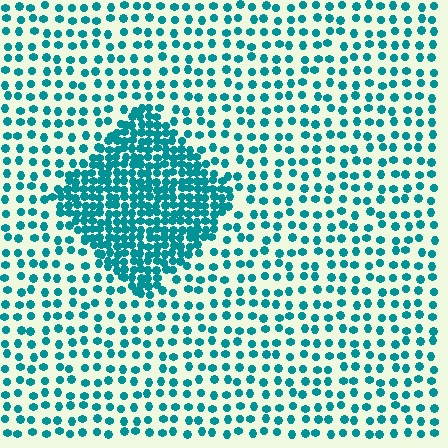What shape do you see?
I see a diamond.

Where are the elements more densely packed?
The elements are more densely packed inside the diamond boundary.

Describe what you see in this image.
The image contains small teal elements arranged at two different densities. A diamond-shaped region is visible where the elements are more densely packed than the surrounding area.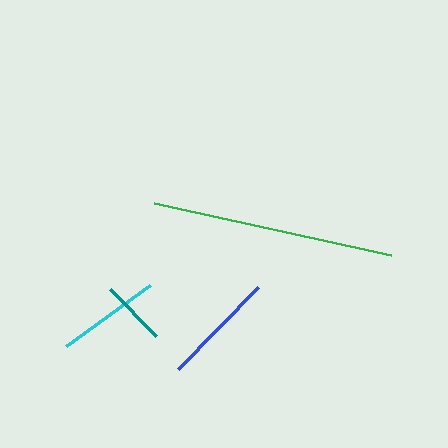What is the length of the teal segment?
The teal segment is approximately 65 pixels long.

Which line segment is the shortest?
The teal line is the shortest at approximately 65 pixels.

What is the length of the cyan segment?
The cyan segment is approximately 104 pixels long.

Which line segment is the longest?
The green line is the longest at approximately 243 pixels.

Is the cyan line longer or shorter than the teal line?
The cyan line is longer than the teal line.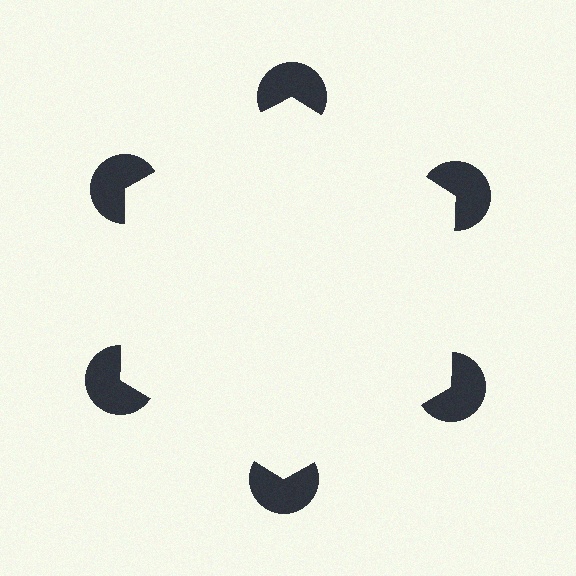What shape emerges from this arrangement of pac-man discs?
An illusory hexagon — its edges are inferred from the aligned wedge cuts in the pac-man discs, not physically drawn.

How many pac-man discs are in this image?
There are 6 — one at each vertex of the illusory hexagon.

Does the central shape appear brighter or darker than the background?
It typically appears slightly brighter than the background, even though no actual brightness change is drawn.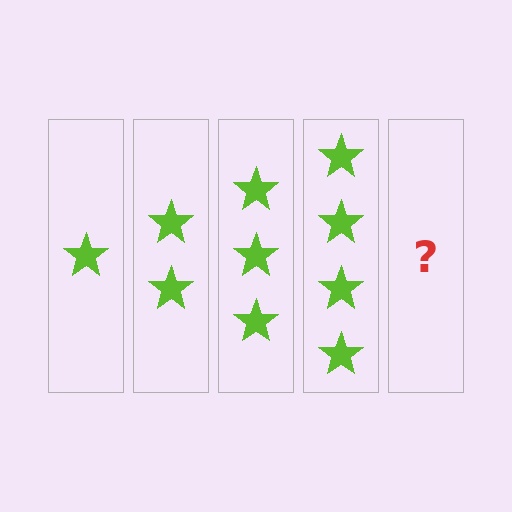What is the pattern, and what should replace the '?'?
The pattern is that each step adds one more star. The '?' should be 5 stars.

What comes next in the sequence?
The next element should be 5 stars.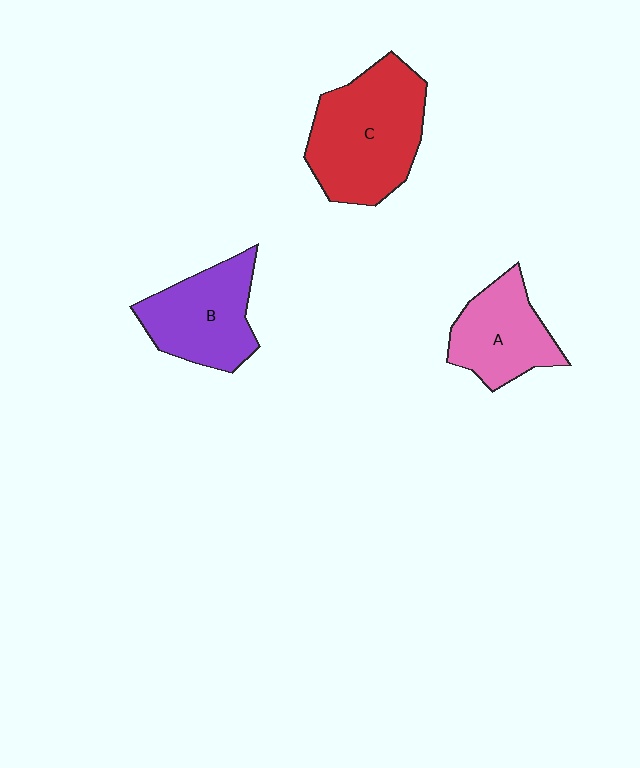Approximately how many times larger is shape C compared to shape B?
Approximately 1.4 times.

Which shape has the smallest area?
Shape A (pink).